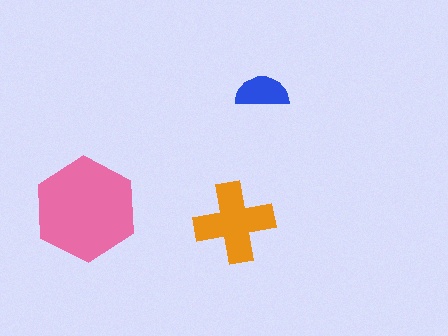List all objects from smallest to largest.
The blue semicircle, the orange cross, the pink hexagon.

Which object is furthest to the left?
The pink hexagon is leftmost.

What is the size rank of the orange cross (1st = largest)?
2nd.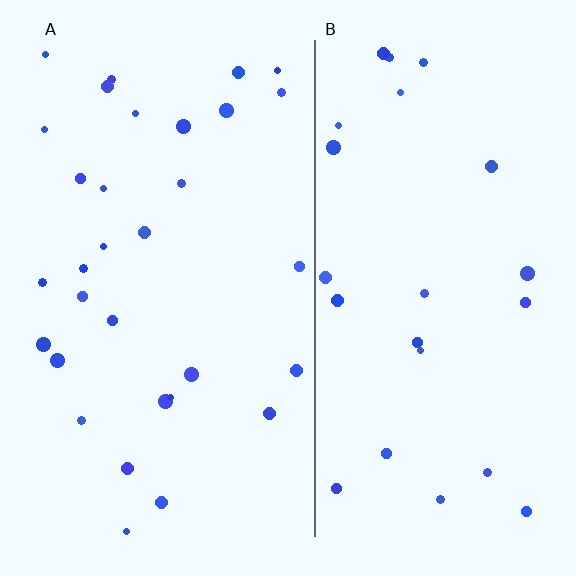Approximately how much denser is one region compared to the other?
Approximately 1.3× — region A over region B.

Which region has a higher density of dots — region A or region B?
A (the left).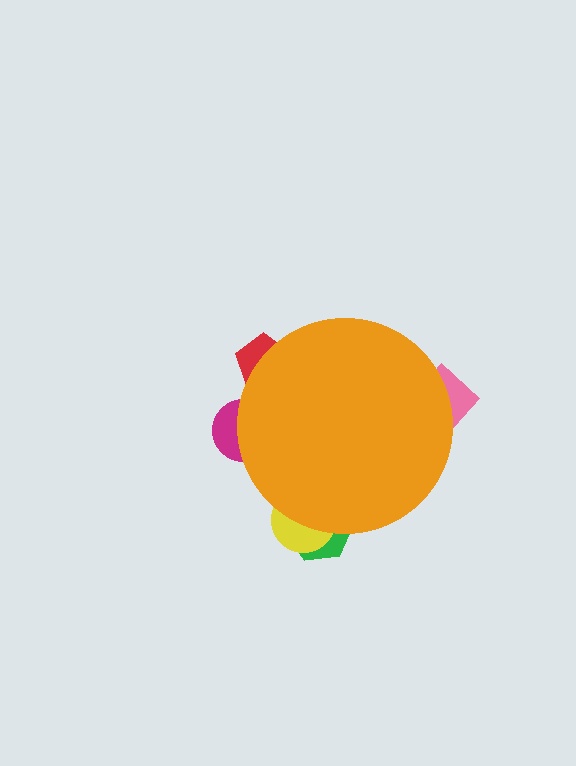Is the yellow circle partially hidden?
Yes, the yellow circle is partially hidden behind the orange circle.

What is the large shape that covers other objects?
An orange circle.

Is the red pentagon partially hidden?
Yes, the red pentagon is partially hidden behind the orange circle.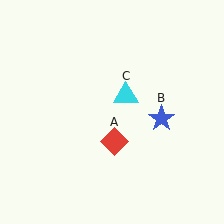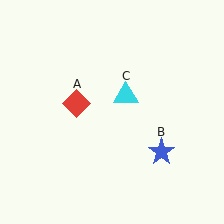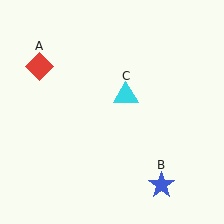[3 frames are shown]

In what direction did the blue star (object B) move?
The blue star (object B) moved down.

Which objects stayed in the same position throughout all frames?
Cyan triangle (object C) remained stationary.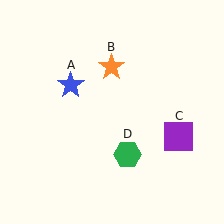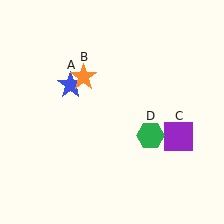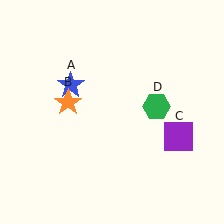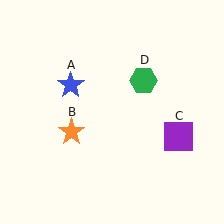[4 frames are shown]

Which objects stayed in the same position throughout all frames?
Blue star (object A) and purple square (object C) remained stationary.